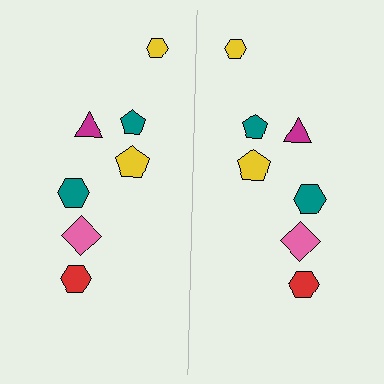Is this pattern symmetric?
Yes, this pattern has bilateral (reflection) symmetry.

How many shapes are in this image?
There are 14 shapes in this image.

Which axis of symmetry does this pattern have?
The pattern has a vertical axis of symmetry running through the center of the image.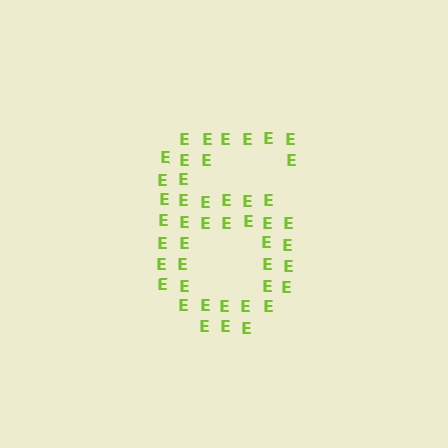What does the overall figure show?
The overall figure shows the digit 6.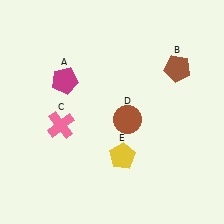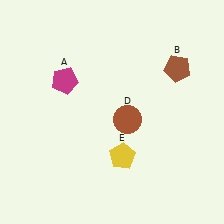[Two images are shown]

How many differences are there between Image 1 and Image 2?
There is 1 difference between the two images.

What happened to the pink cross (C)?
The pink cross (C) was removed in Image 2. It was in the bottom-left area of Image 1.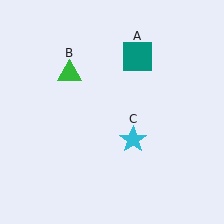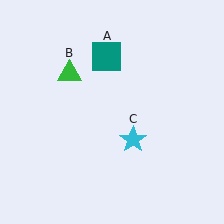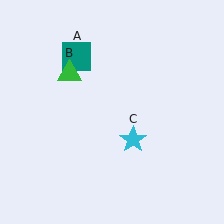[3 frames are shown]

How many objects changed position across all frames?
1 object changed position: teal square (object A).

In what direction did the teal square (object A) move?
The teal square (object A) moved left.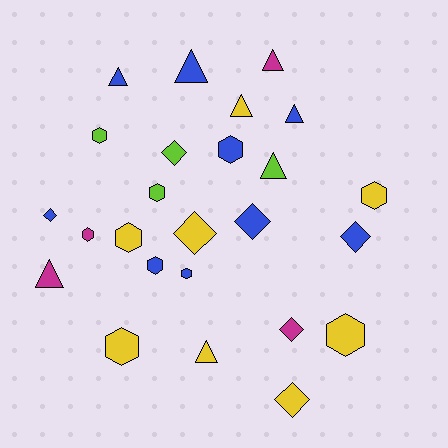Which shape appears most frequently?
Hexagon, with 10 objects.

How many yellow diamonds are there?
There are 2 yellow diamonds.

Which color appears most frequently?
Blue, with 9 objects.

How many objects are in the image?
There are 25 objects.